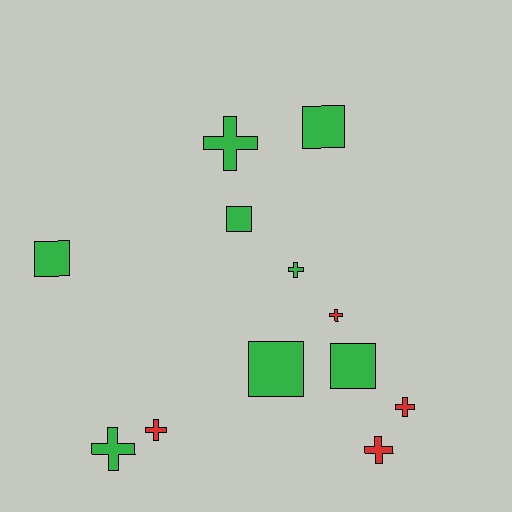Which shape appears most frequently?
Cross, with 7 objects.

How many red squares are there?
There are no red squares.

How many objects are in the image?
There are 12 objects.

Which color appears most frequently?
Green, with 8 objects.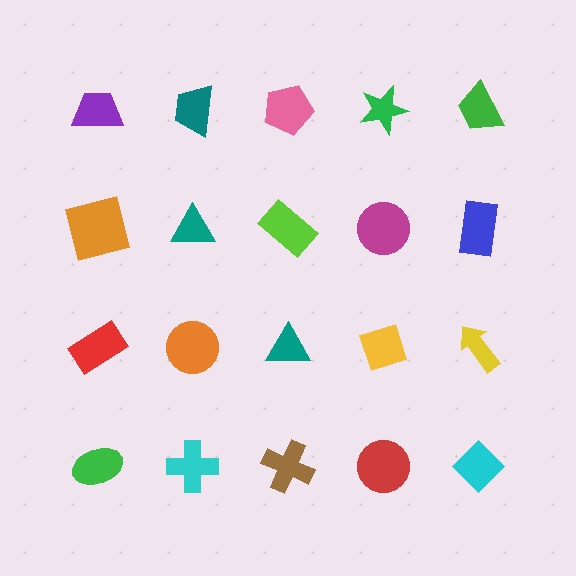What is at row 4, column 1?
A green ellipse.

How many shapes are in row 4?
5 shapes.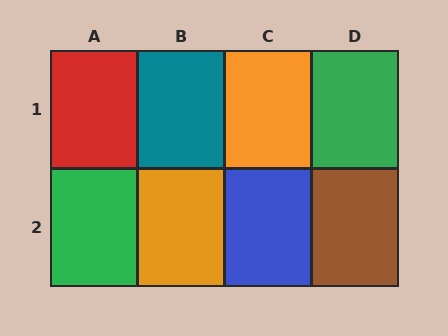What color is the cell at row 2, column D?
Brown.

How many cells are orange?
2 cells are orange.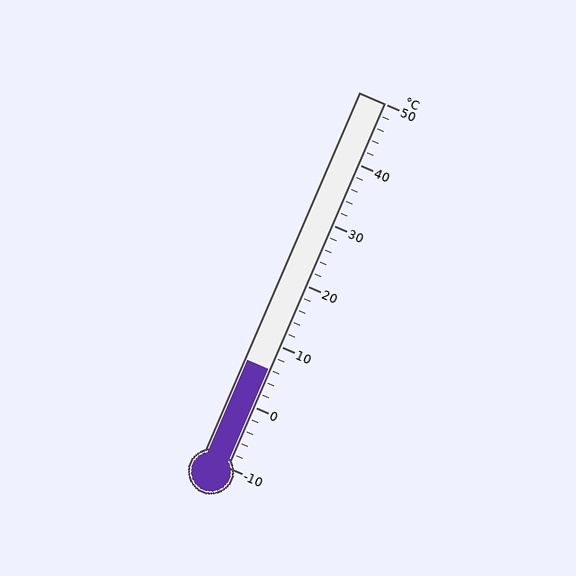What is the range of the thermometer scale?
The thermometer scale ranges from -10°C to 50°C.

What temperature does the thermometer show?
The thermometer shows approximately 6°C.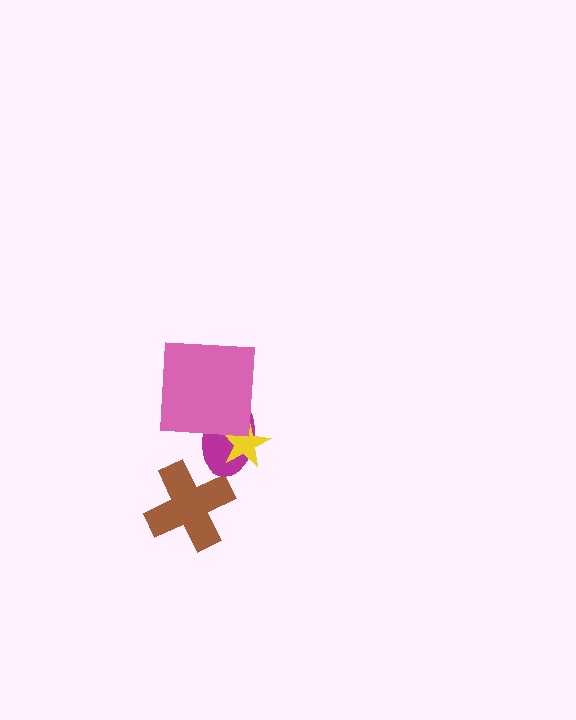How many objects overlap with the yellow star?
1 object overlaps with the yellow star.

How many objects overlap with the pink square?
1 object overlaps with the pink square.